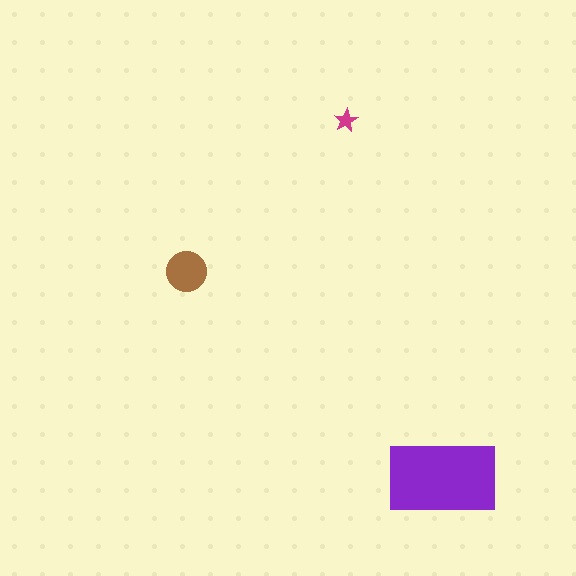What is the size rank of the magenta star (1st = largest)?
3rd.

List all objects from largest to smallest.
The purple rectangle, the brown circle, the magenta star.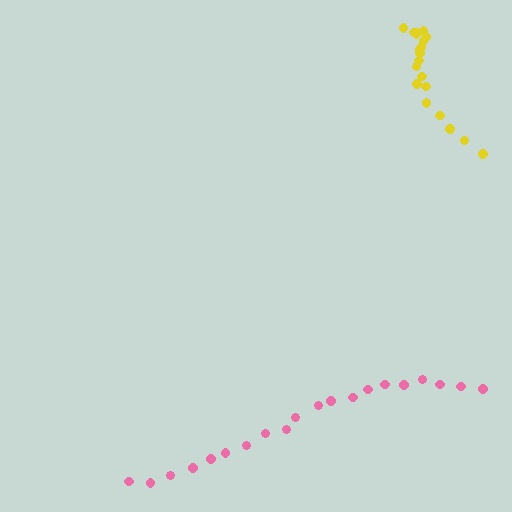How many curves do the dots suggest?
There are 2 distinct paths.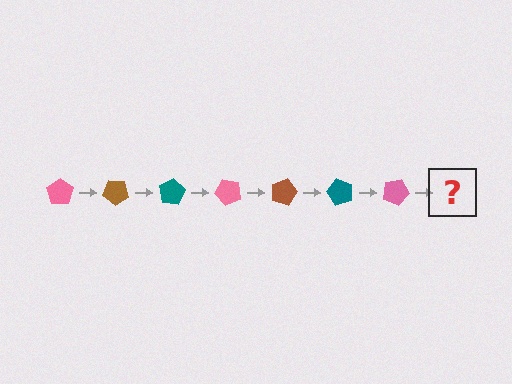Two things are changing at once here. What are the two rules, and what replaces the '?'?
The two rules are that it rotates 40 degrees each step and the color cycles through pink, brown, and teal. The '?' should be a brown pentagon, rotated 280 degrees from the start.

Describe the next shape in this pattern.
It should be a brown pentagon, rotated 280 degrees from the start.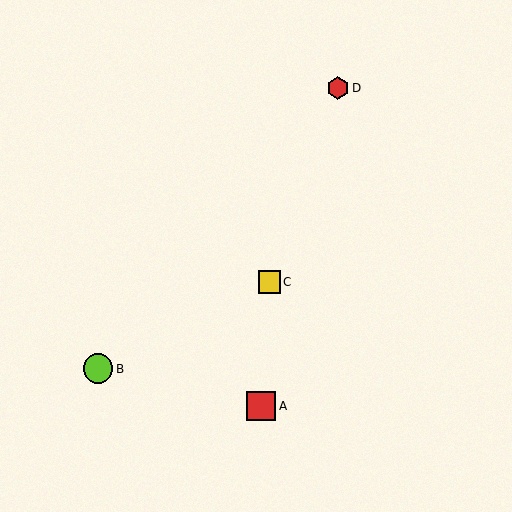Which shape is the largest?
The lime circle (labeled B) is the largest.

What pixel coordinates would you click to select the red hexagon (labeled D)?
Click at (338, 88) to select the red hexagon D.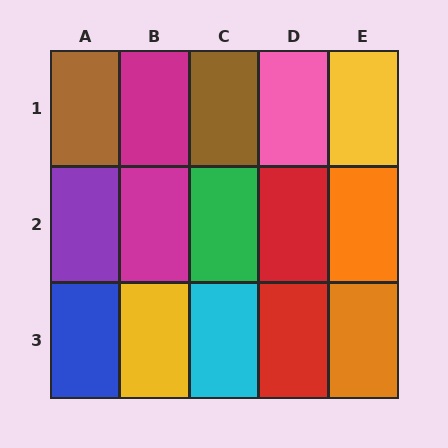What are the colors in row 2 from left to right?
Purple, magenta, green, red, orange.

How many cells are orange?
2 cells are orange.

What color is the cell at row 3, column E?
Orange.